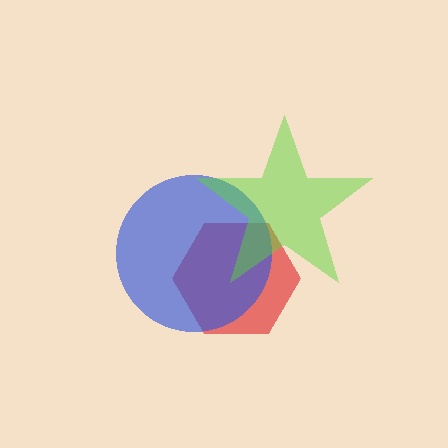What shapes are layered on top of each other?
The layered shapes are: a red hexagon, a blue circle, a lime star.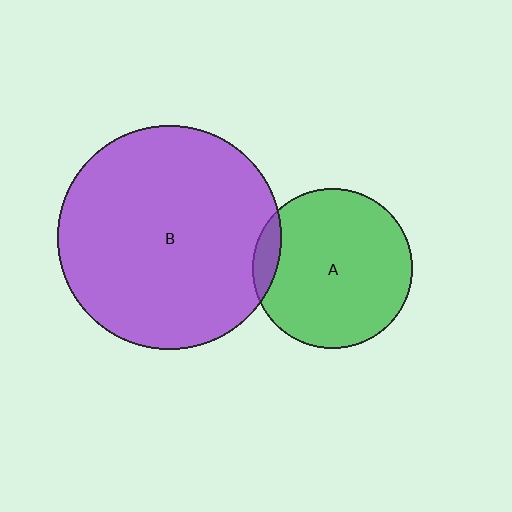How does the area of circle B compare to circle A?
Approximately 2.0 times.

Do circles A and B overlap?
Yes.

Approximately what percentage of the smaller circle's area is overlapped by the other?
Approximately 10%.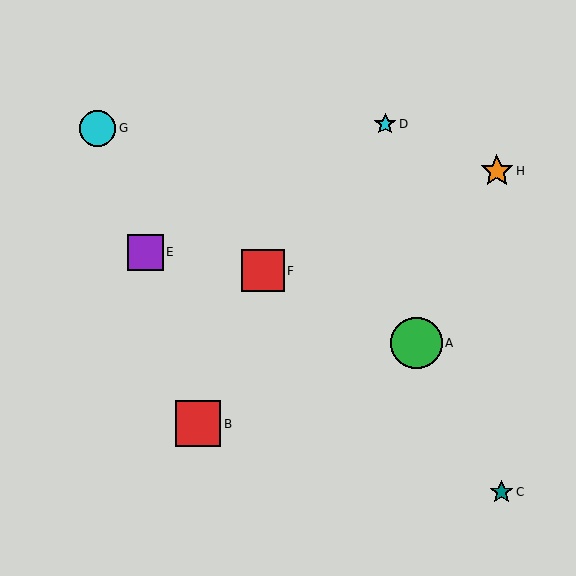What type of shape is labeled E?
Shape E is a purple square.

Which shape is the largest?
The green circle (labeled A) is the largest.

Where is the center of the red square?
The center of the red square is at (263, 271).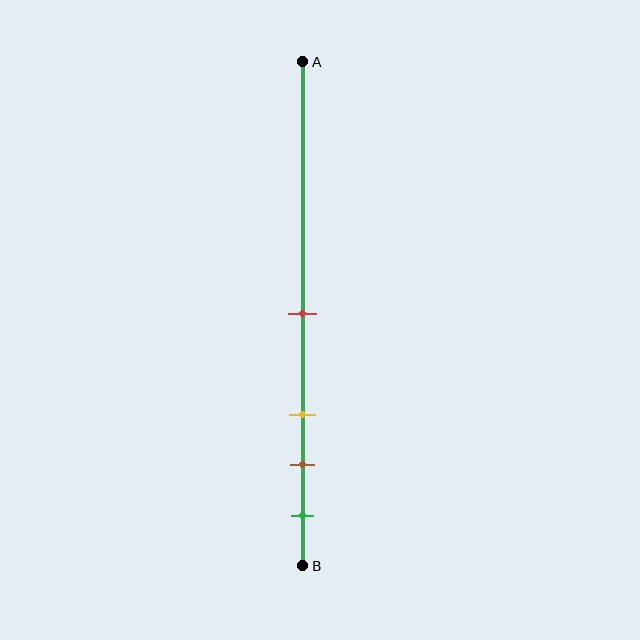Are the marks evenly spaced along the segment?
No, the marks are not evenly spaced.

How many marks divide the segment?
There are 4 marks dividing the segment.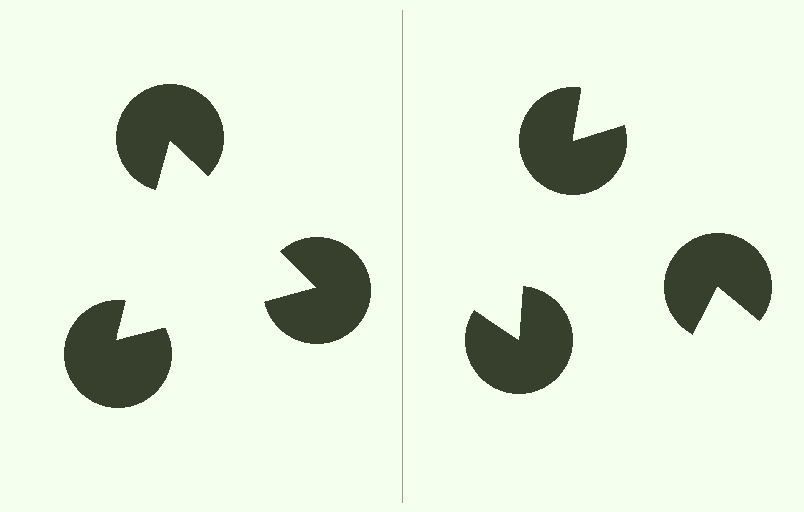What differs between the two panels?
The pac-man discs are positioned identically on both sides; only the wedge orientations differ. On the left they align to a triangle; on the right they are misaligned.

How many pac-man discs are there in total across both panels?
6 — 3 on each side.